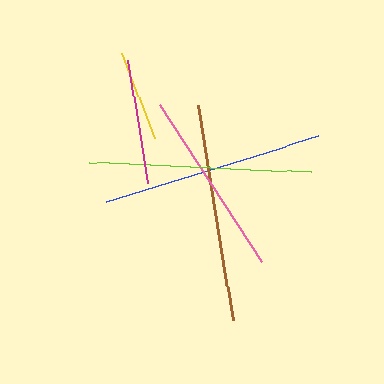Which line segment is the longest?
The lime line is the longest at approximately 221 pixels.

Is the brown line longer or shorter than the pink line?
The brown line is longer than the pink line.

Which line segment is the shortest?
The yellow line is the shortest at approximately 91 pixels.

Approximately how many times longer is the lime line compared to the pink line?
The lime line is approximately 1.2 times the length of the pink line.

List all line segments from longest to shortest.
From longest to shortest: lime, blue, brown, pink, magenta, yellow.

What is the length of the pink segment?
The pink segment is approximately 188 pixels long.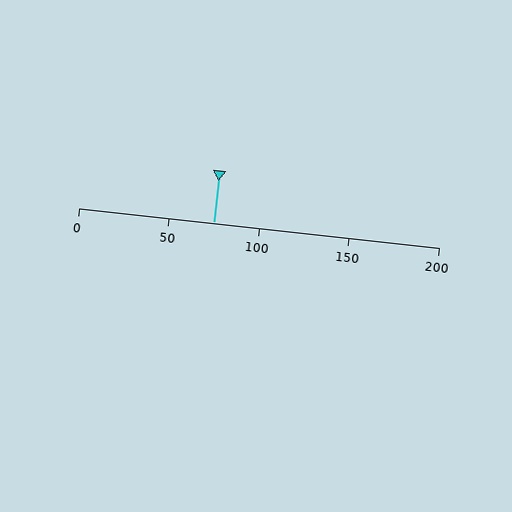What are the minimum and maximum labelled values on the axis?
The axis runs from 0 to 200.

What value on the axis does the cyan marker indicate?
The marker indicates approximately 75.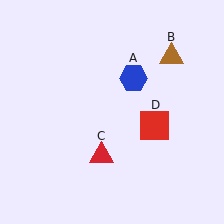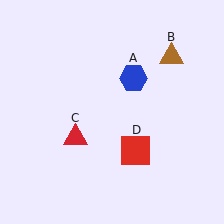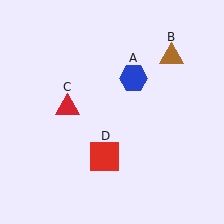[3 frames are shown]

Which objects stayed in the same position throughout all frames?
Blue hexagon (object A) and brown triangle (object B) remained stationary.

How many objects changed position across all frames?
2 objects changed position: red triangle (object C), red square (object D).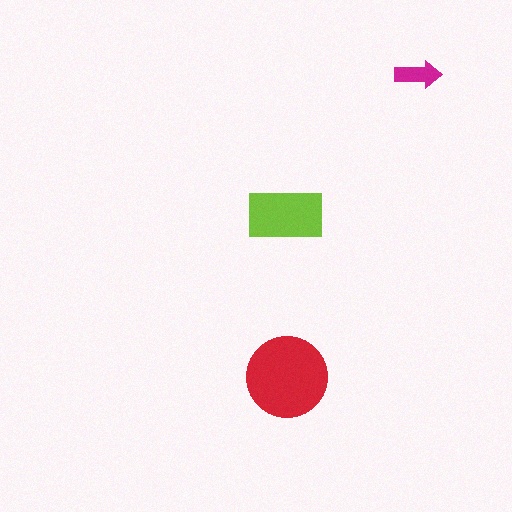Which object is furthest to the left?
The lime rectangle is leftmost.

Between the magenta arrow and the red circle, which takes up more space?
The red circle.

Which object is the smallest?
The magenta arrow.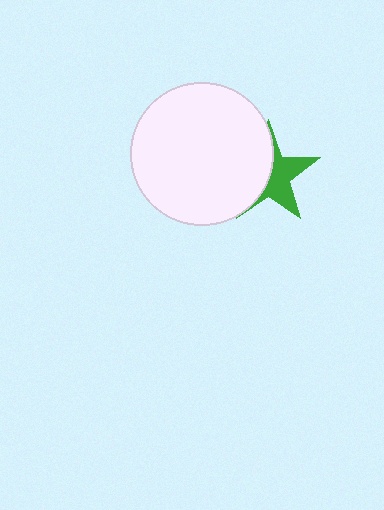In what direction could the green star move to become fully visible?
The green star could move right. That would shift it out from behind the white circle entirely.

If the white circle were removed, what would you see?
You would see the complete green star.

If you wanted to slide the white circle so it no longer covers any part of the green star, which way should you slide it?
Slide it left — that is the most direct way to separate the two shapes.